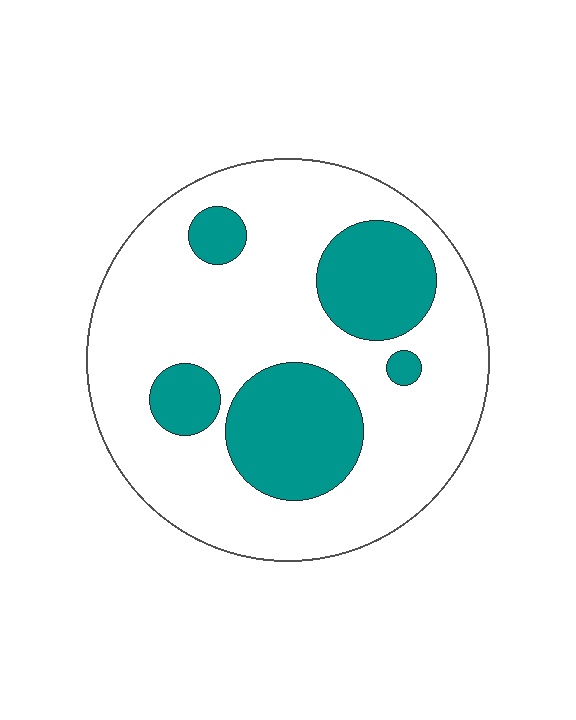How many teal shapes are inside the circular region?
5.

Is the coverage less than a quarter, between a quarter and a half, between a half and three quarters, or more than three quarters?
Between a quarter and a half.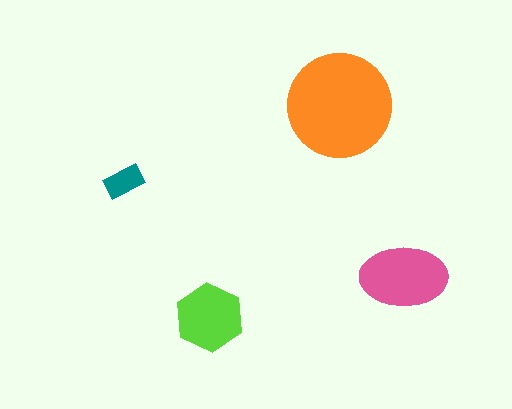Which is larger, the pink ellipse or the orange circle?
The orange circle.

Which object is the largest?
The orange circle.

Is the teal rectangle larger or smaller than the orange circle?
Smaller.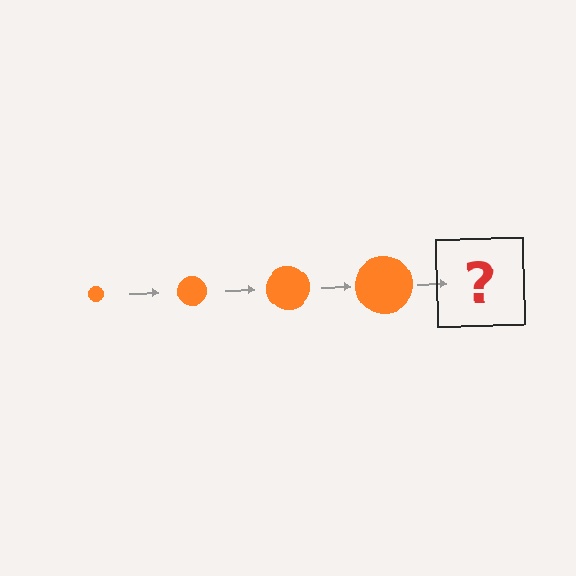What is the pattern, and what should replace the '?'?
The pattern is that the circle gets progressively larger each step. The '?' should be an orange circle, larger than the previous one.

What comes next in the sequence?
The next element should be an orange circle, larger than the previous one.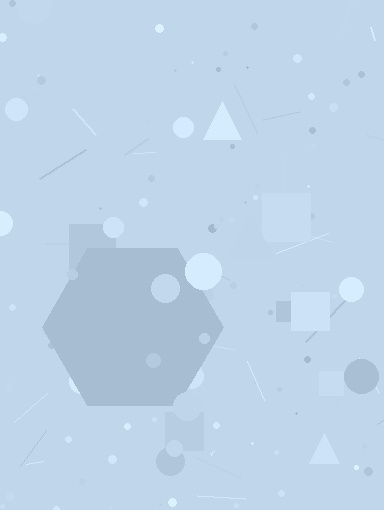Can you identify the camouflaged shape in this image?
The camouflaged shape is a hexagon.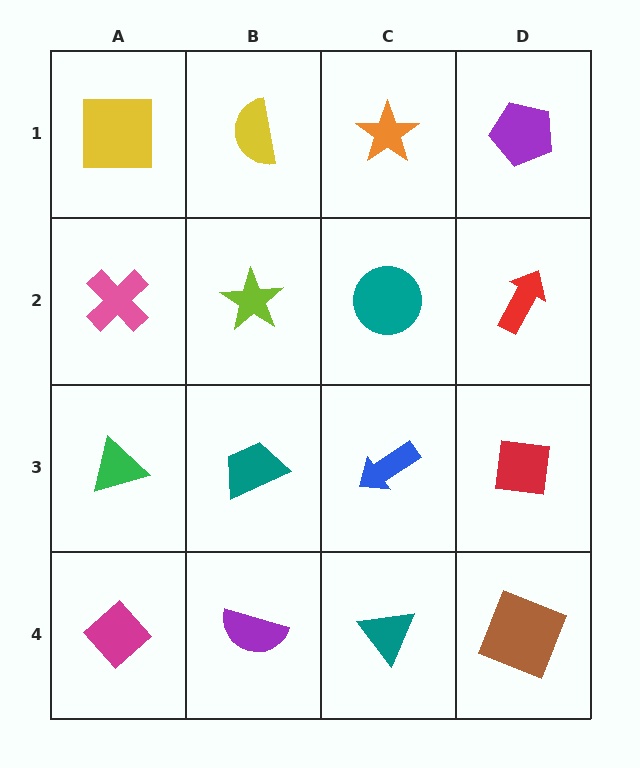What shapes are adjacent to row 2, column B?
A yellow semicircle (row 1, column B), a teal trapezoid (row 3, column B), a pink cross (row 2, column A), a teal circle (row 2, column C).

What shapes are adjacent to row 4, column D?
A red square (row 3, column D), a teal triangle (row 4, column C).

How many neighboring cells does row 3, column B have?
4.